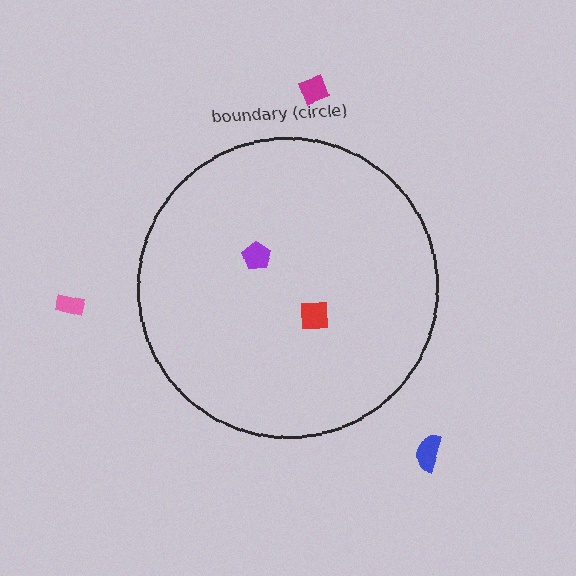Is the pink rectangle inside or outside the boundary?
Outside.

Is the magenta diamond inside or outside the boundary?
Outside.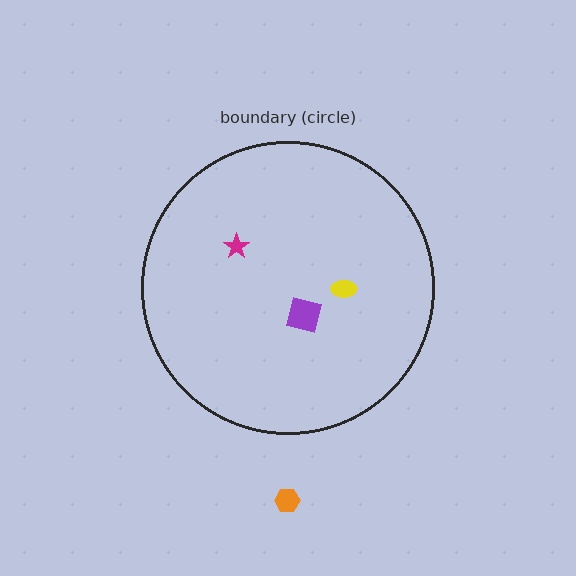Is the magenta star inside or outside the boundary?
Inside.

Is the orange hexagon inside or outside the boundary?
Outside.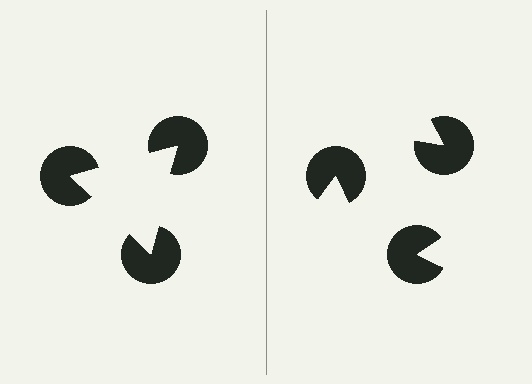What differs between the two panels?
The pac-man discs are positioned identically on both sides; only the wedge orientations differ. On the left they align to a triangle; on the right they are misaligned.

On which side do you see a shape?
An illusory triangle appears on the left side. On the right side the wedge cuts are rotated, so no coherent shape forms.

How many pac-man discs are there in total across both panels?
6 — 3 on each side.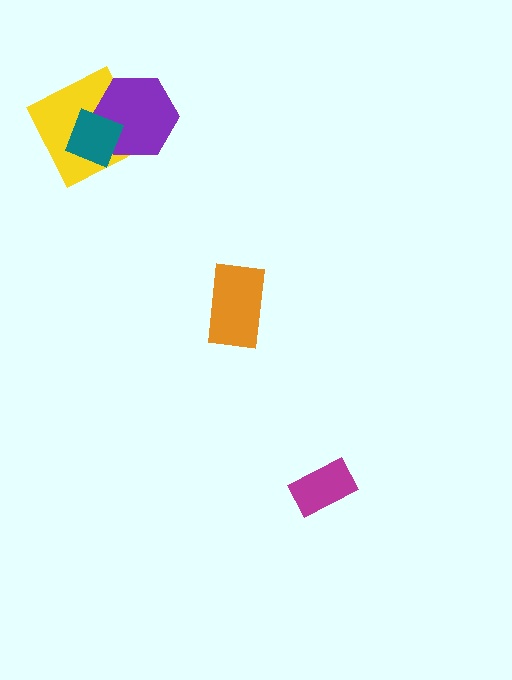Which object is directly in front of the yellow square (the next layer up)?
The purple hexagon is directly in front of the yellow square.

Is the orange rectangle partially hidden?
No, no other shape covers it.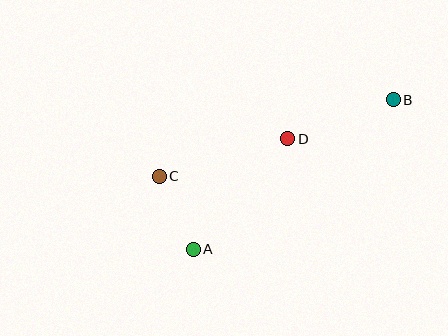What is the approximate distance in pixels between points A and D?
The distance between A and D is approximately 145 pixels.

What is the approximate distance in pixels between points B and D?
The distance between B and D is approximately 112 pixels.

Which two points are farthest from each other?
Points A and B are farthest from each other.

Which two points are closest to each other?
Points A and C are closest to each other.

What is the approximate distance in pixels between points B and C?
The distance between B and C is approximately 246 pixels.